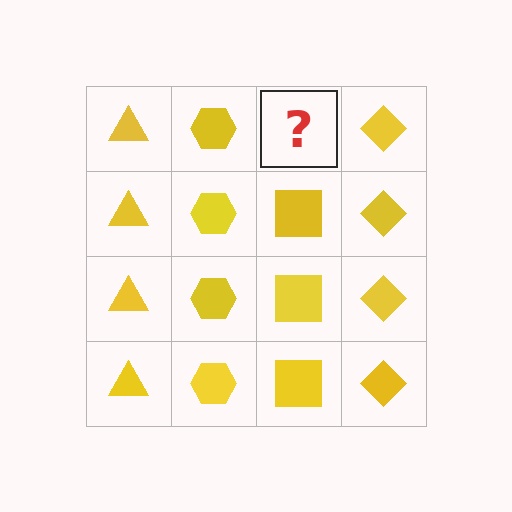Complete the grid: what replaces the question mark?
The question mark should be replaced with a yellow square.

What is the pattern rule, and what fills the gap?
The rule is that each column has a consistent shape. The gap should be filled with a yellow square.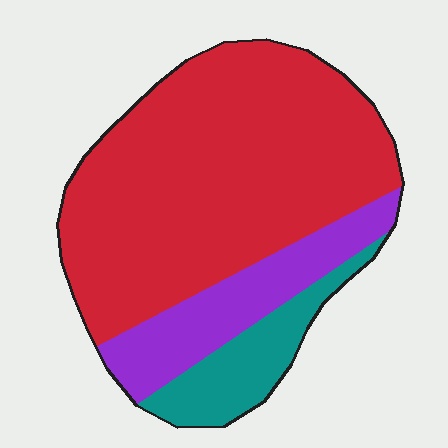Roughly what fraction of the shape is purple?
Purple covers around 20% of the shape.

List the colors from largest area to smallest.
From largest to smallest: red, purple, teal.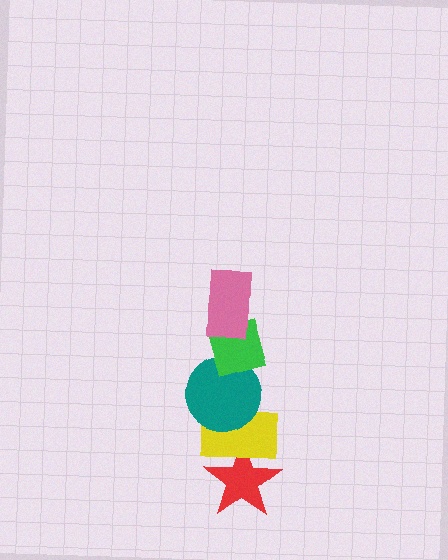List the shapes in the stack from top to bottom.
From top to bottom: the pink rectangle, the green diamond, the teal circle, the yellow rectangle, the red star.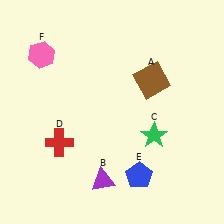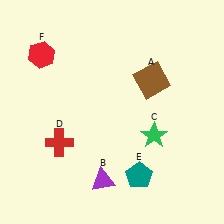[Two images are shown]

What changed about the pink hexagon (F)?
In Image 1, F is pink. In Image 2, it changed to red.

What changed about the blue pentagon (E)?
In Image 1, E is blue. In Image 2, it changed to teal.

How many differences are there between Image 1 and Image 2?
There are 2 differences between the two images.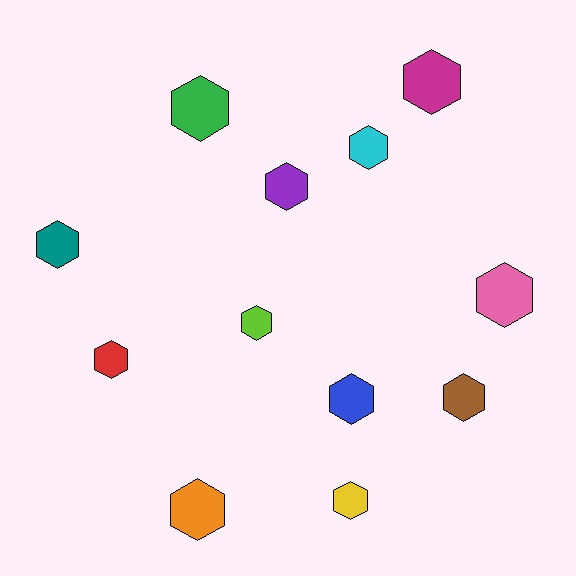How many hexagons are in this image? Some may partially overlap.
There are 12 hexagons.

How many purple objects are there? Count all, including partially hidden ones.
There is 1 purple object.